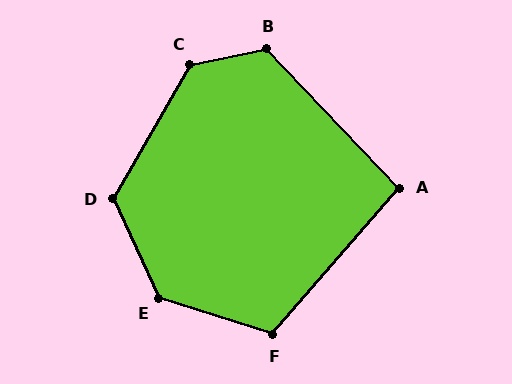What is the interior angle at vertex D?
Approximately 125 degrees (obtuse).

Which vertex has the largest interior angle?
E, at approximately 133 degrees.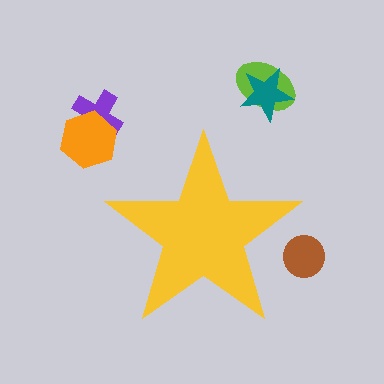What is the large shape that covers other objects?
A yellow star.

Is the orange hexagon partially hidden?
No, the orange hexagon is fully visible.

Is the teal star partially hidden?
No, the teal star is fully visible.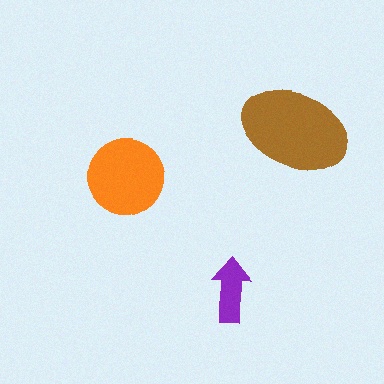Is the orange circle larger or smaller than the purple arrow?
Larger.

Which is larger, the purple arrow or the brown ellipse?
The brown ellipse.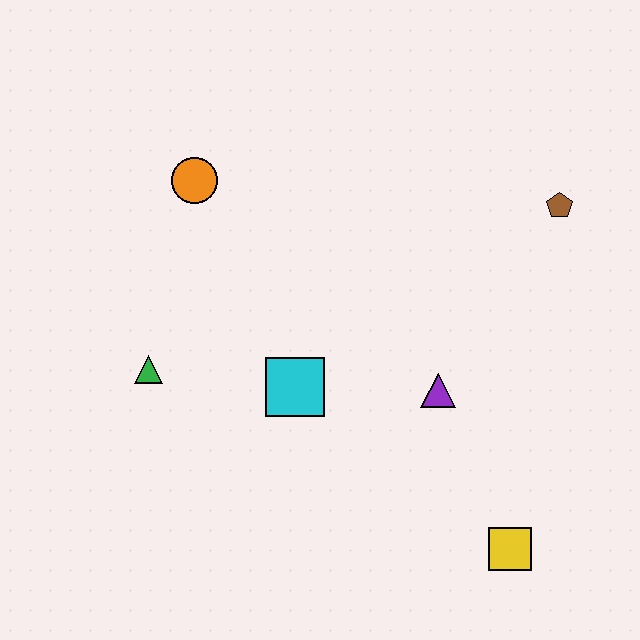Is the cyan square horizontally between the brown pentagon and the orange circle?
Yes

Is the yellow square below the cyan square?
Yes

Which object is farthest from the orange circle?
The yellow square is farthest from the orange circle.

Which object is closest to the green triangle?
The cyan square is closest to the green triangle.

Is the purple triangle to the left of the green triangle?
No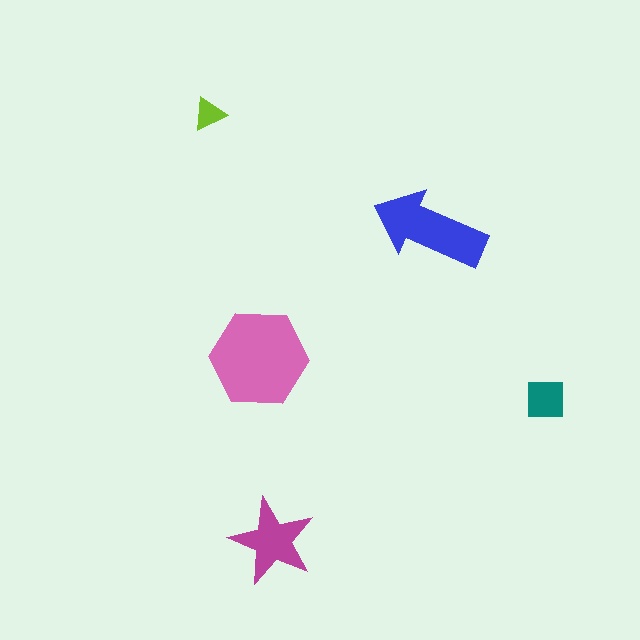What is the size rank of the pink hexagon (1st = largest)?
1st.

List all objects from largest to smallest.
The pink hexagon, the blue arrow, the magenta star, the teal square, the lime triangle.